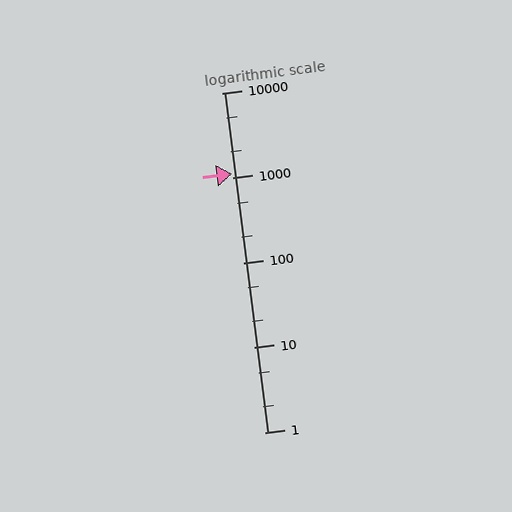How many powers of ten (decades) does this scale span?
The scale spans 4 decades, from 1 to 10000.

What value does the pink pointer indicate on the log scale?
The pointer indicates approximately 1100.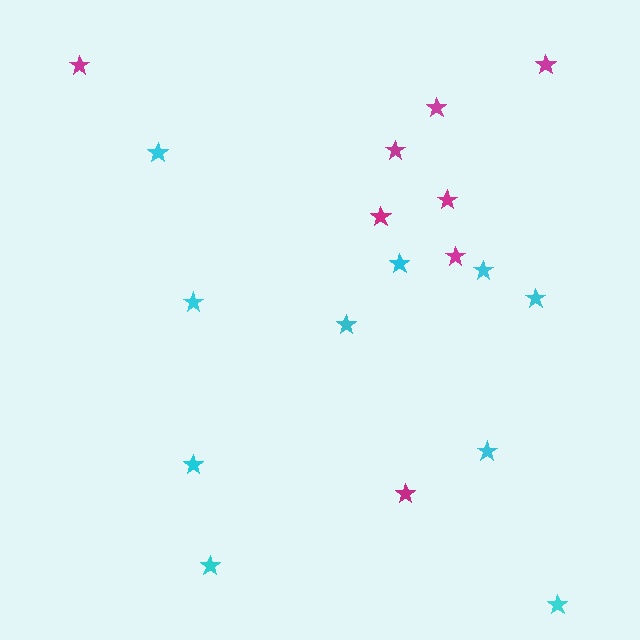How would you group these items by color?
There are 2 groups: one group of magenta stars (8) and one group of cyan stars (10).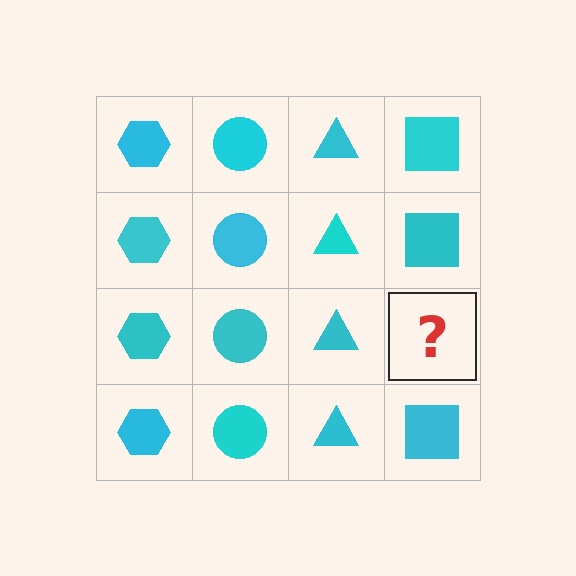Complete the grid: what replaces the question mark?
The question mark should be replaced with a cyan square.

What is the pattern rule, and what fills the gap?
The rule is that each column has a consistent shape. The gap should be filled with a cyan square.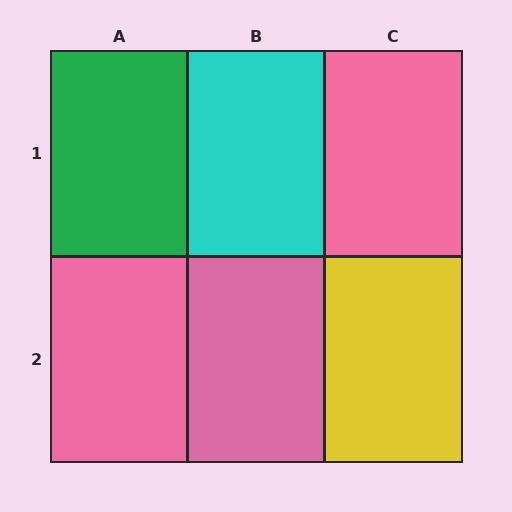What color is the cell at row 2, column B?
Pink.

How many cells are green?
1 cell is green.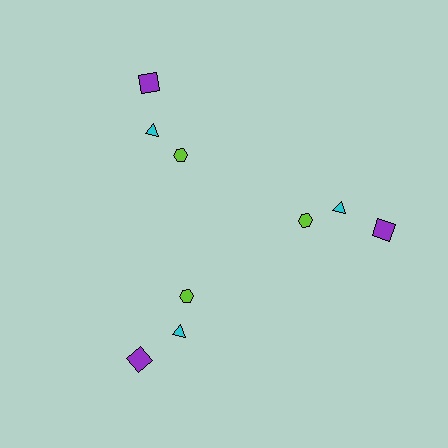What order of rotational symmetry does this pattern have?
This pattern has 3-fold rotational symmetry.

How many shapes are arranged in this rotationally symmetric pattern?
There are 9 shapes, arranged in 3 groups of 3.